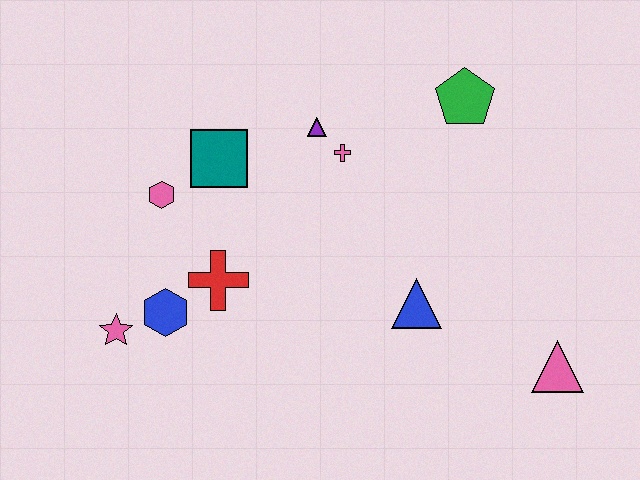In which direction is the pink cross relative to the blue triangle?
The pink cross is above the blue triangle.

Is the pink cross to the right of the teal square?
Yes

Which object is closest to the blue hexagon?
The pink star is closest to the blue hexagon.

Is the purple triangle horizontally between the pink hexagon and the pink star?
No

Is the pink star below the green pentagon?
Yes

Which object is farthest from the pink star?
The pink triangle is farthest from the pink star.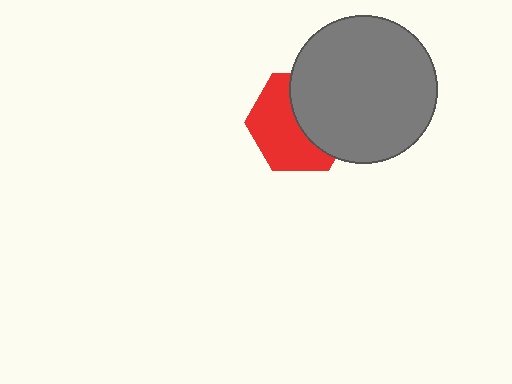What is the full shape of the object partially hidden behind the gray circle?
The partially hidden object is a red hexagon.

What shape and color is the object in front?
The object in front is a gray circle.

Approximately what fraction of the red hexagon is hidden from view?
Roughly 46% of the red hexagon is hidden behind the gray circle.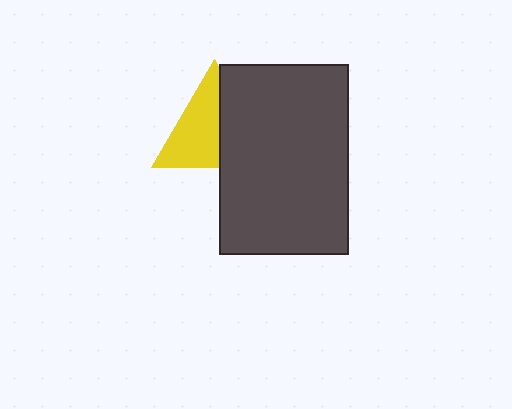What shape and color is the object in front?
The object in front is a dark gray rectangle.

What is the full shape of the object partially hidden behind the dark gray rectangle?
The partially hidden object is a yellow triangle.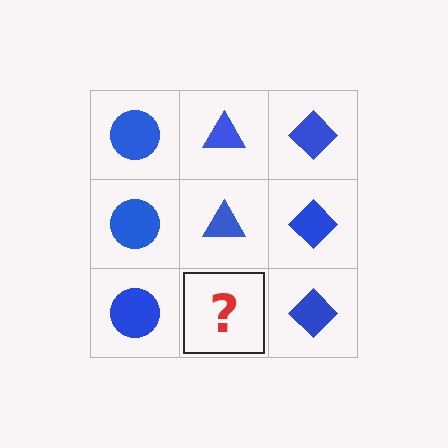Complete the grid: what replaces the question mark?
The question mark should be replaced with a blue triangle.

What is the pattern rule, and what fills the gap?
The rule is that each column has a consistent shape. The gap should be filled with a blue triangle.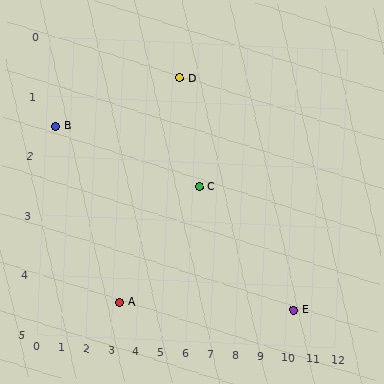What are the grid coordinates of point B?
Point B is at approximately (0.4, 1.5).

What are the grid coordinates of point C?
Point C is at approximately (6.3, 2.4).